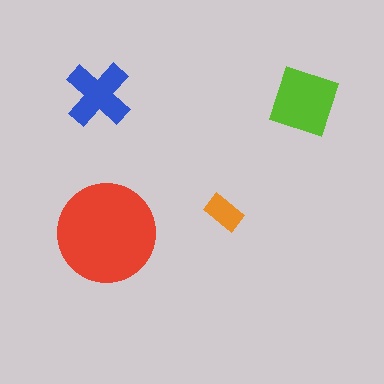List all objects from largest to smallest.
The red circle, the lime square, the blue cross, the orange rectangle.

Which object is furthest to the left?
The blue cross is leftmost.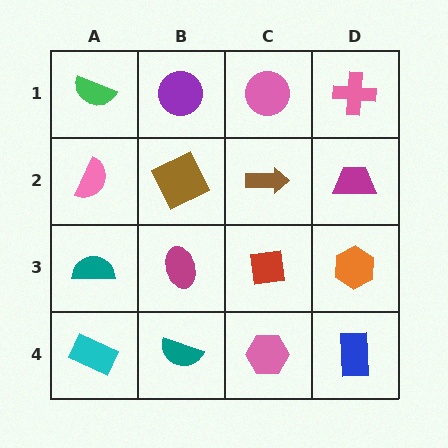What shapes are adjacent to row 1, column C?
A brown arrow (row 2, column C), a purple circle (row 1, column B), a pink cross (row 1, column D).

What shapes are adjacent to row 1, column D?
A magenta trapezoid (row 2, column D), a pink circle (row 1, column C).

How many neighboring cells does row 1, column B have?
3.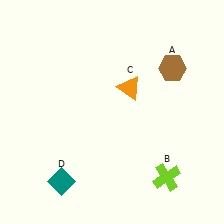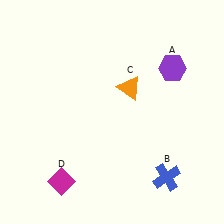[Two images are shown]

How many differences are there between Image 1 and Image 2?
There are 3 differences between the two images.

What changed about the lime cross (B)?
In Image 1, B is lime. In Image 2, it changed to blue.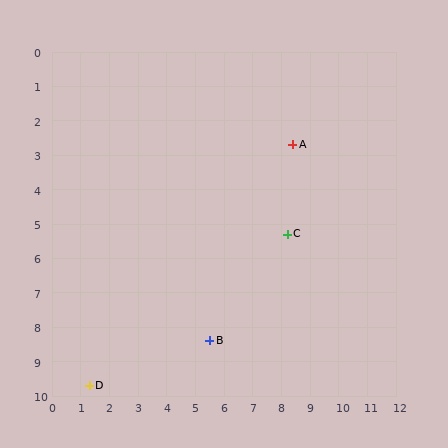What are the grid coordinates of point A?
Point A is at approximately (8.4, 2.7).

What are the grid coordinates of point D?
Point D is at approximately (1.3, 9.7).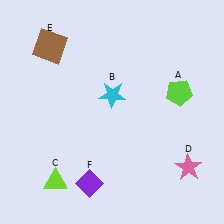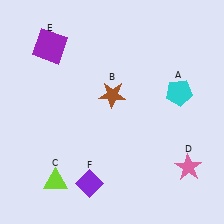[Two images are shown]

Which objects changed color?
A changed from lime to cyan. B changed from cyan to brown. E changed from brown to purple.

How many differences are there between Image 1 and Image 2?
There are 3 differences between the two images.